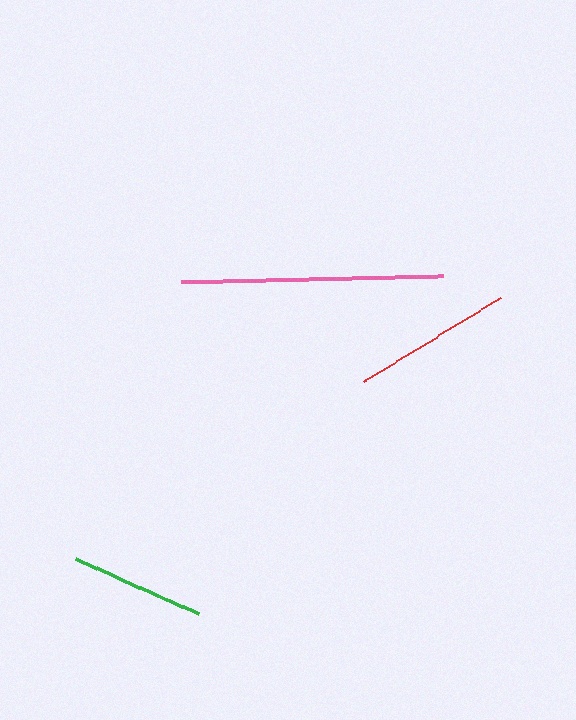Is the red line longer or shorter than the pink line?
The pink line is longer than the red line.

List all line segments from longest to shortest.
From longest to shortest: pink, red, green.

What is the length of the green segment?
The green segment is approximately 135 pixels long.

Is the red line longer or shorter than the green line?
The red line is longer than the green line.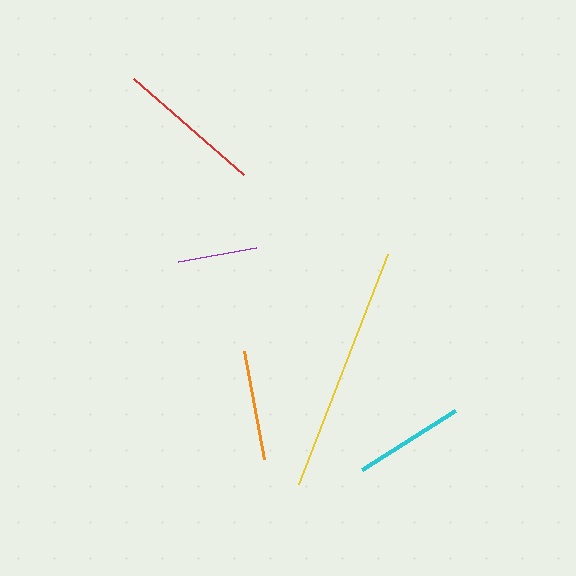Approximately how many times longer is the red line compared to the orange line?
The red line is approximately 1.3 times the length of the orange line.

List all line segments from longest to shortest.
From longest to shortest: yellow, red, orange, cyan, purple.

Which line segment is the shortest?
The purple line is the shortest at approximately 79 pixels.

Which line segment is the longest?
The yellow line is the longest at approximately 247 pixels.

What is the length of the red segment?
The red segment is approximately 147 pixels long.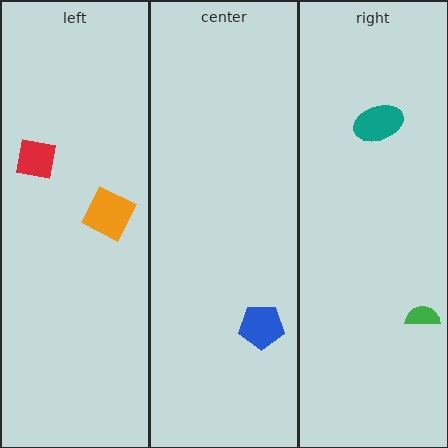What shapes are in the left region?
The orange square, the red square.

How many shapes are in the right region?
2.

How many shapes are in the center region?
1.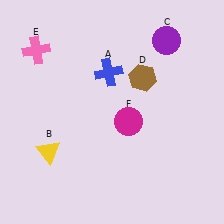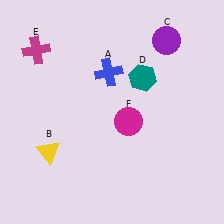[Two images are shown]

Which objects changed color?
D changed from brown to teal. E changed from pink to magenta.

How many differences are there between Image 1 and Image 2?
There are 2 differences between the two images.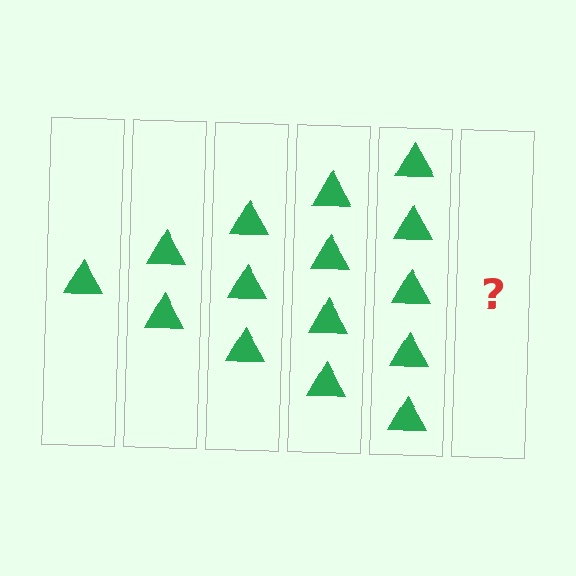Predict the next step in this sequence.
The next step is 6 triangles.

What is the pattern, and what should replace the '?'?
The pattern is that each step adds one more triangle. The '?' should be 6 triangles.